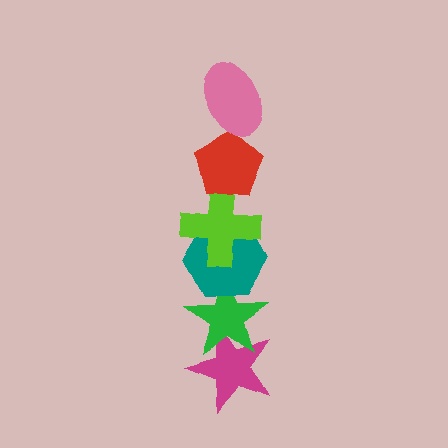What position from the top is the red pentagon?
The red pentagon is 2nd from the top.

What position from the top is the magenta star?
The magenta star is 6th from the top.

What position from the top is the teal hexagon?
The teal hexagon is 4th from the top.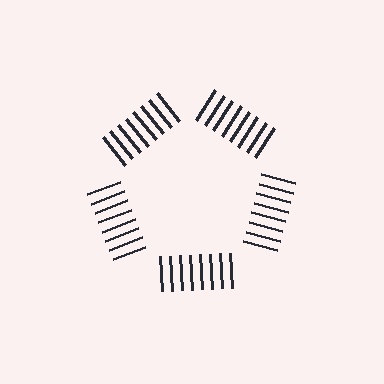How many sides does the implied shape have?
5 sides — the line-ends trace a pentagon.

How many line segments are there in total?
40 — 8 along each of the 5 edges.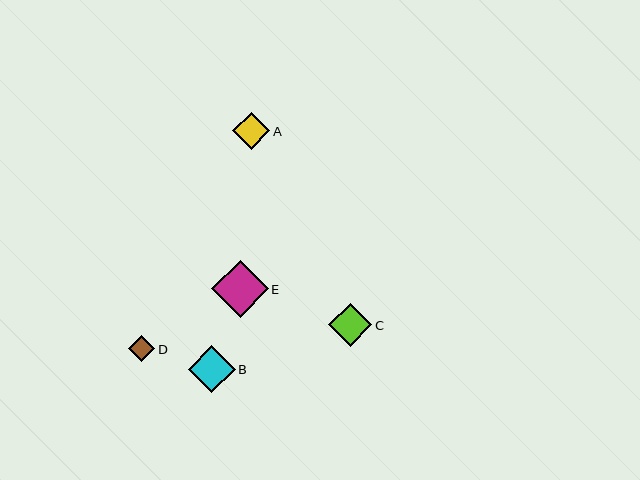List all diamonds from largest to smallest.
From largest to smallest: E, B, C, A, D.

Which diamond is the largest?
Diamond E is the largest with a size of approximately 57 pixels.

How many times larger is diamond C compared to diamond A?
Diamond C is approximately 1.1 times the size of diamond A.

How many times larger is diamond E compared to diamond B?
Diamond E is approximately 1.2 times the size of diamond B.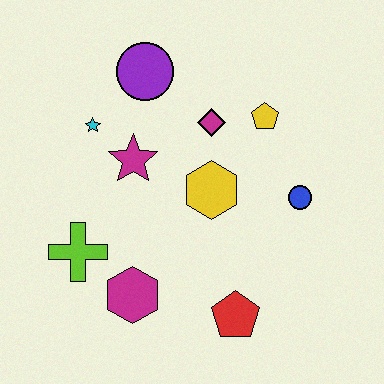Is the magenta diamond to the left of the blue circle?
Yes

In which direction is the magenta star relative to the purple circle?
The magenta star is below the purple circle.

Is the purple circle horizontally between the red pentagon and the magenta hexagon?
Yes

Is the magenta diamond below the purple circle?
Yes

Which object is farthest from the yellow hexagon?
The lime cross is farthest from the yellow hexagon.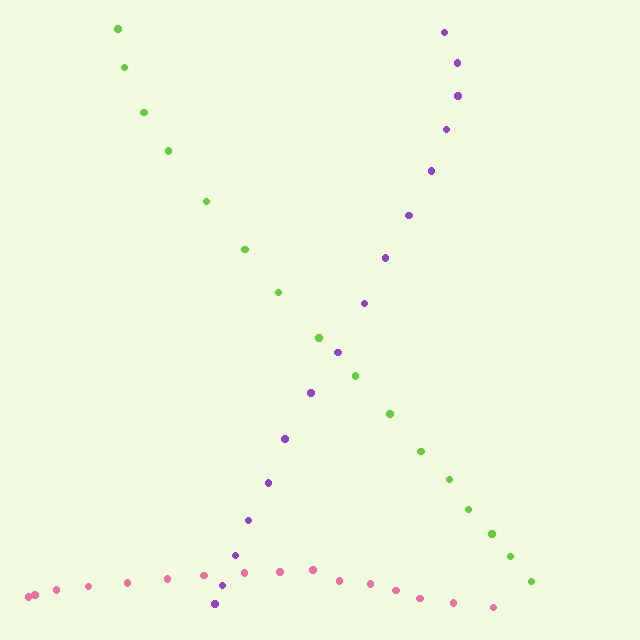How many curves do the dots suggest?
There are 3 distinct paths.